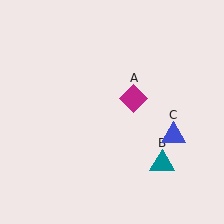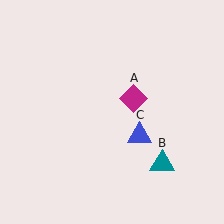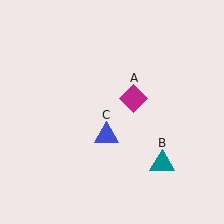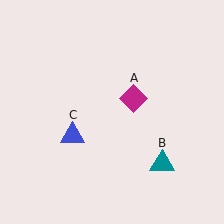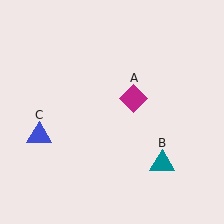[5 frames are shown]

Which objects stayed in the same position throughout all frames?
Magenta diamond (object A) and teal triangle (object B) remained stationary.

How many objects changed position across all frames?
1 object changed position: blue triangle (object C).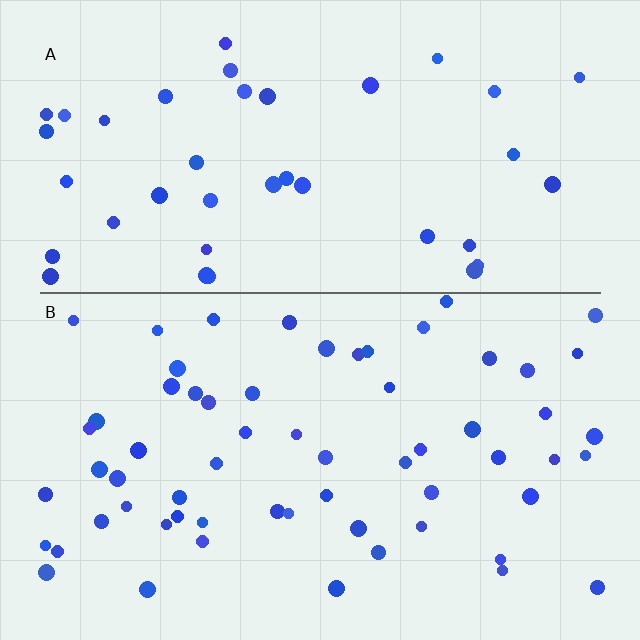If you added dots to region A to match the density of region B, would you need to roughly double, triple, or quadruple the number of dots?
Approximately double.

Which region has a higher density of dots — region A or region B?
B (the bottom).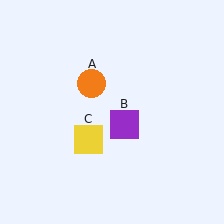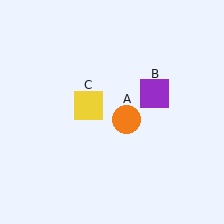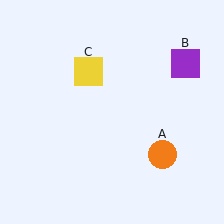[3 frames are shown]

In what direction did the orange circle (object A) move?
The orange circle (object A) moved down and to the right.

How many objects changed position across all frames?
3 objects changed position: orange circle (object A), purple square (object B), yellow square (object C).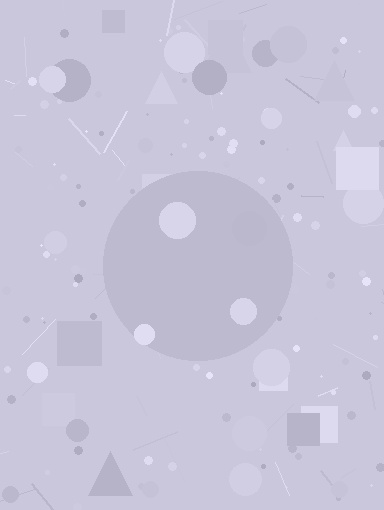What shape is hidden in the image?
A circle is hidden in the image.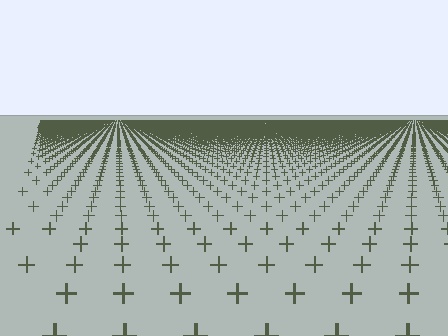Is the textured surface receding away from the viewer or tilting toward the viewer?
The surface is receding away from the viewer. Texture elements get smaller and denser toward the top.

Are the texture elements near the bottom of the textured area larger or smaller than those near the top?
Larger. Near the bottom, elements are closer to the viewer and appear at a bigger on-screen size.